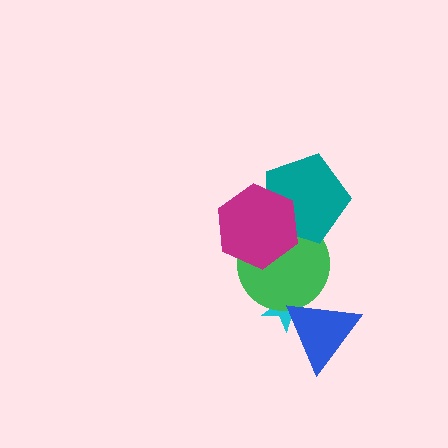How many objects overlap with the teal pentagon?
2 objects overlap with the teal pentagon.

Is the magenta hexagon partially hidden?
No, no other shape covers it.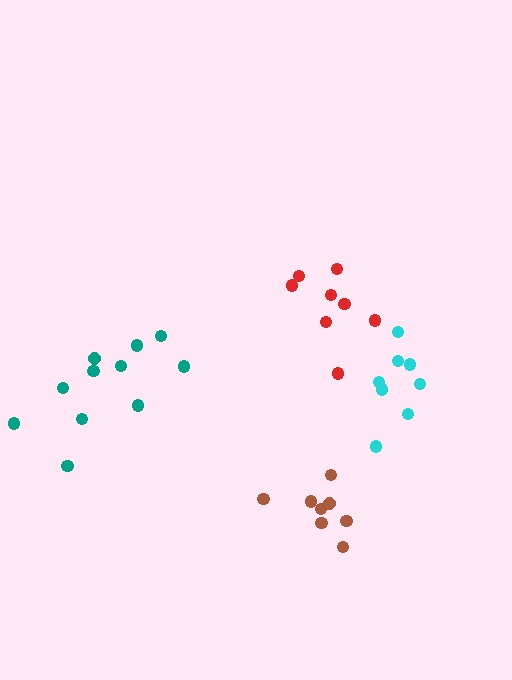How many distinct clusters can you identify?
There are 4 distinct clusters.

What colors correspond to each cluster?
The clusters are colored: brown, cyan, teal, red.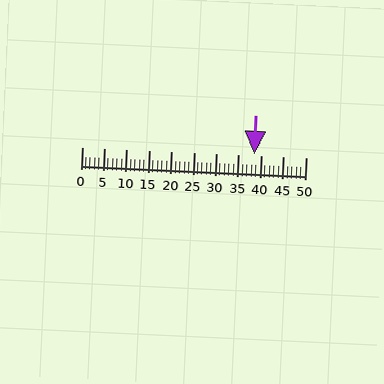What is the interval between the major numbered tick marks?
The major tick marks are spaced 5 units apart.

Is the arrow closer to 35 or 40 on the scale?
The arrow is closer to 40.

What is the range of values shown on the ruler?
The ruler shows values from 0 to 50.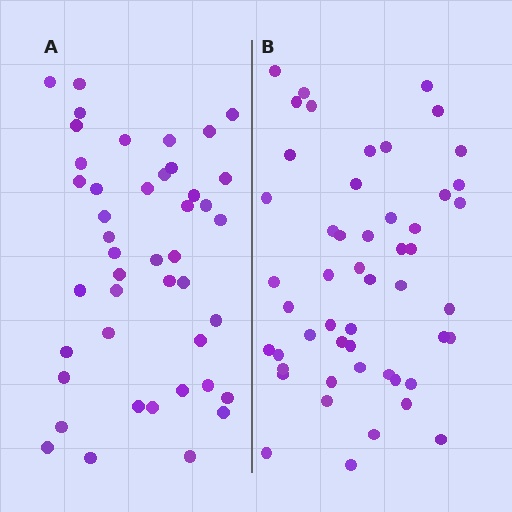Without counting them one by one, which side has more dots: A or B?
Region B (the right region) has more dots.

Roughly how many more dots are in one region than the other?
Region B has roughly 8 or so more dots than region A.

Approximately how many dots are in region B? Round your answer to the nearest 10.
About 50 dots. (The exact count is 51, which rounds to 50.)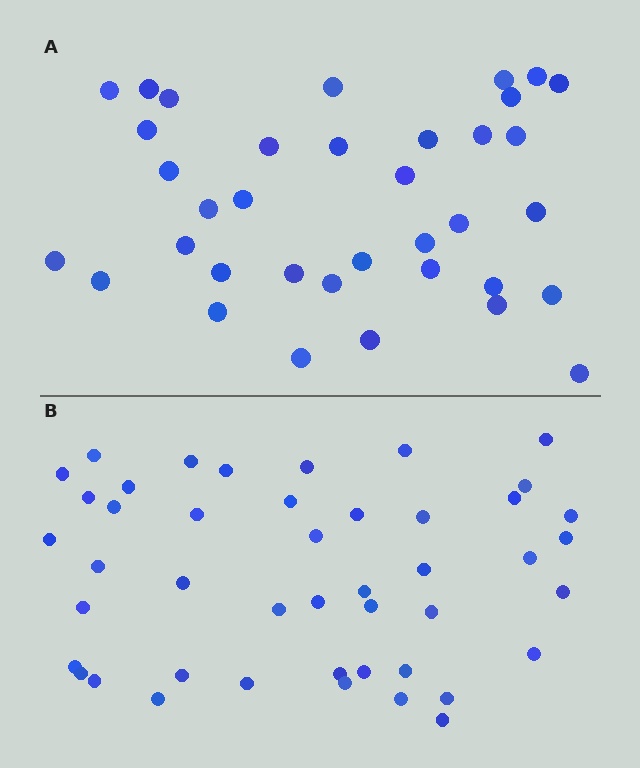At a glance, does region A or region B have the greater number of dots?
Region B (the bottom region) has more dots.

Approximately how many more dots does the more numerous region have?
Region B has roughly 8 or so more dots than region A.